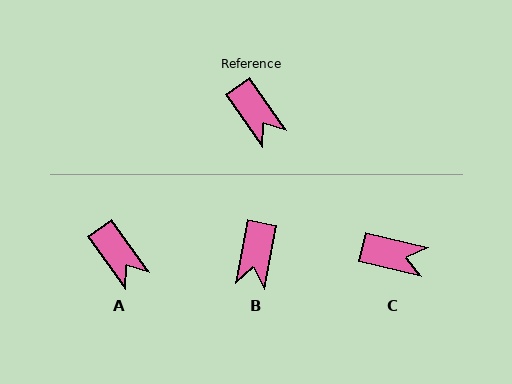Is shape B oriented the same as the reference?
No, it is off by about 46 degrees.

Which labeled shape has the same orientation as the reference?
A.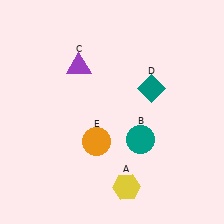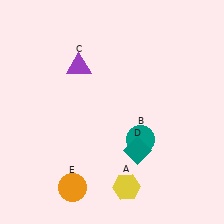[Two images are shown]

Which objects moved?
The objects that moved are: the teal diamond (D), the orange circle (E).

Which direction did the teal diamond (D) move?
The teal diamond (D) moved down.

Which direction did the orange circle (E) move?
The orange circle (E) moved down.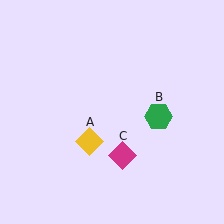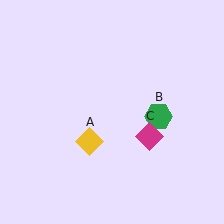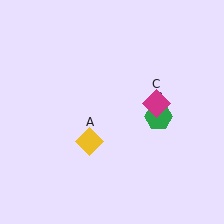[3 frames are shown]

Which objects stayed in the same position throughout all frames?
Yellow diamond (object A) and green hexagon (object B) remained stationary.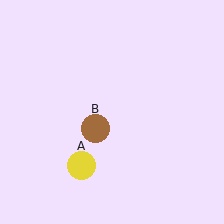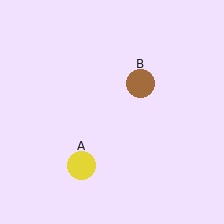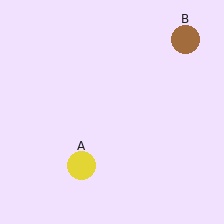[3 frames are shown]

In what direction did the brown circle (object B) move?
The brown circle (object B) moved up and to the right.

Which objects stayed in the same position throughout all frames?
Yellow circle (object A) remained stationary.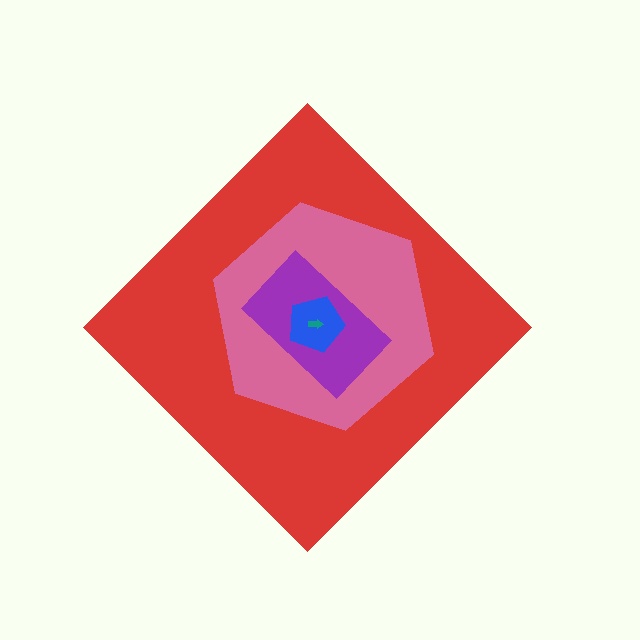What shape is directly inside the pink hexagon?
The purple rectangle.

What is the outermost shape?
The red diamond.